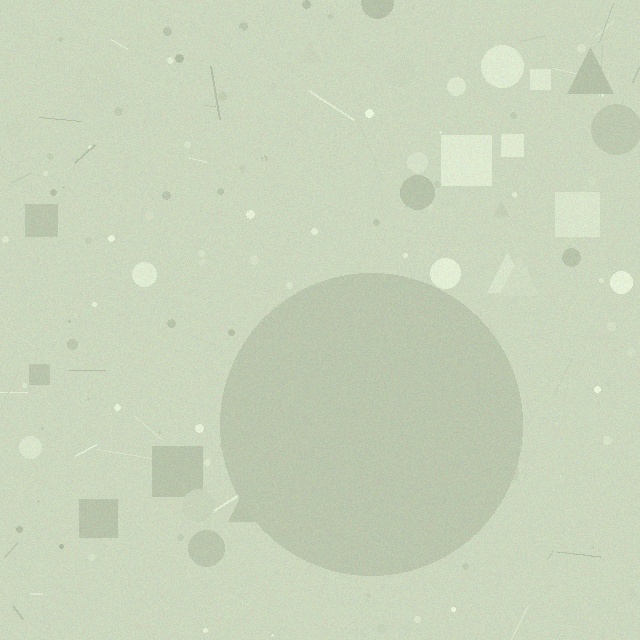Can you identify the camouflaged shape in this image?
The camouflaged shape is a circle.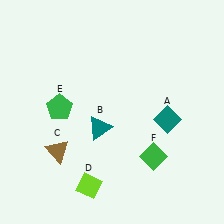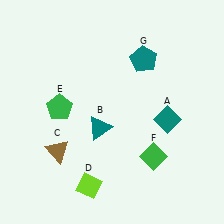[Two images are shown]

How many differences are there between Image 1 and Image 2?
There is 1 difference between the two images.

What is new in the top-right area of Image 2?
A teal pentagon (G) was added in the top-right area of Image 2.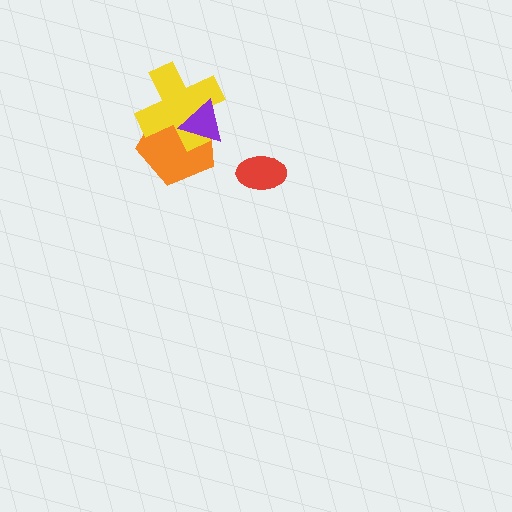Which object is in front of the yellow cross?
The purple triangle is in front of the yellow cross.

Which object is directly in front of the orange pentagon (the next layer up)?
The yellow cross is directly in front of the orange pentagon.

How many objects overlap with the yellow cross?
2 objects overlap with the yellow cross.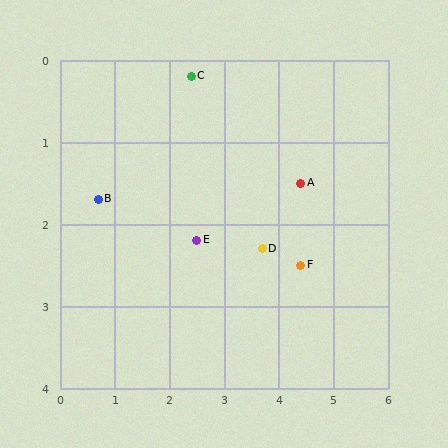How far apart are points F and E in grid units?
Points F and E are about 1.9 grid units apart.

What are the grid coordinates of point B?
Point B is at approximately (0.7, 1.7).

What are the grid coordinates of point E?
Point E is at approximately (2.5, 2.2).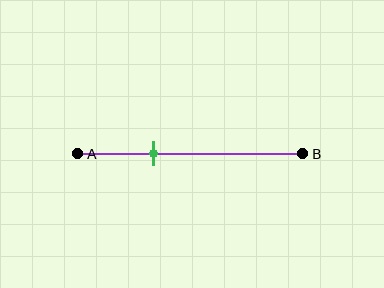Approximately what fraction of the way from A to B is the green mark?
The green mark is approximately 35% of the way from A to B.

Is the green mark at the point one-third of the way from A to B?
Yes, the mark is approximately at the one-third point.